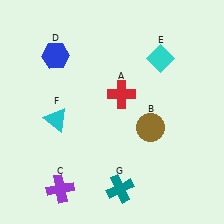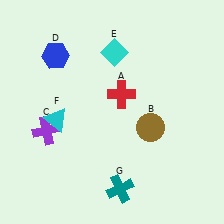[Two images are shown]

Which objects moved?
The objects that moved are: the purple cross (C), the cyan diamond (E).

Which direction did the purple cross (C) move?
The purple cross (C) moved up.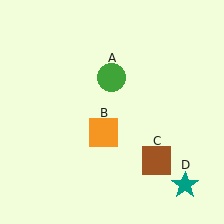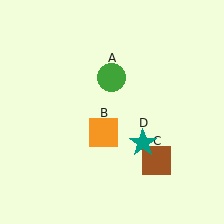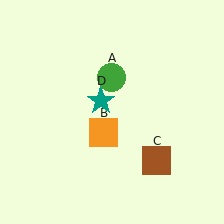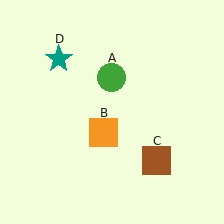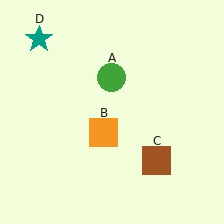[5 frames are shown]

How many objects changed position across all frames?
1 object changed position: teal star (object D).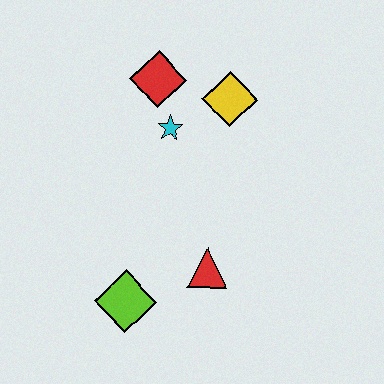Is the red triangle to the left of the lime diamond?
No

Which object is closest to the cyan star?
The red diamond is closest to the cyan star.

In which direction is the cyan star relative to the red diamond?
The cyan star is below the red diamond.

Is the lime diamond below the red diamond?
Yes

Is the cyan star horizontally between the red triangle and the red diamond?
Yes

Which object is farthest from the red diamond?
The lime diamond is farthest from the red diamond.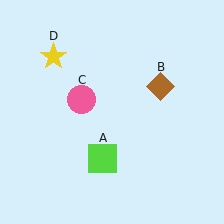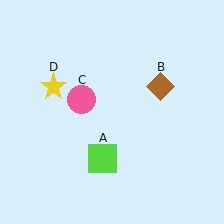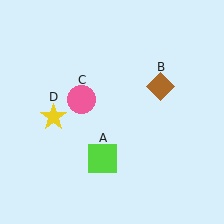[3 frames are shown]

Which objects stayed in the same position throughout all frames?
Lime square (object A) and brown diamond (object B) and pink circle (object C) remained stationary.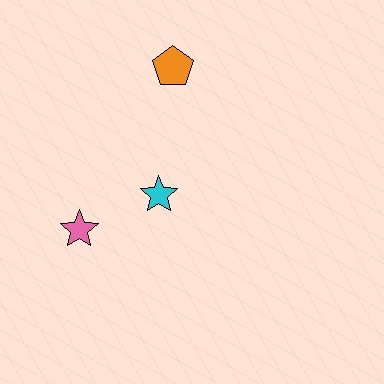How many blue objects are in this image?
There are no blue objects.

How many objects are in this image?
There are 3 objects.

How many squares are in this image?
There are no squares.